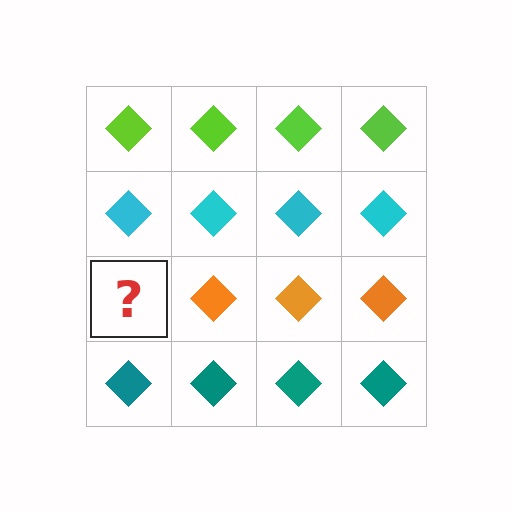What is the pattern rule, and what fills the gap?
The rule is that each row has a consistent color. The gap should be filled with an orange diamond.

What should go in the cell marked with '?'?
The missing cell should contain an orange diamond.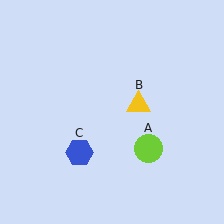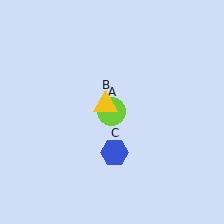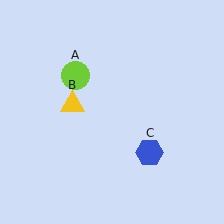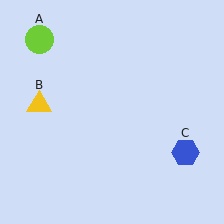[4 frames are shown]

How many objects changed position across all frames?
3 objects changed position: lime circle (object A), yellow triangle (object B), blue hexagon (object C).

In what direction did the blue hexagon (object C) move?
The blue hexagon (object C) moved right.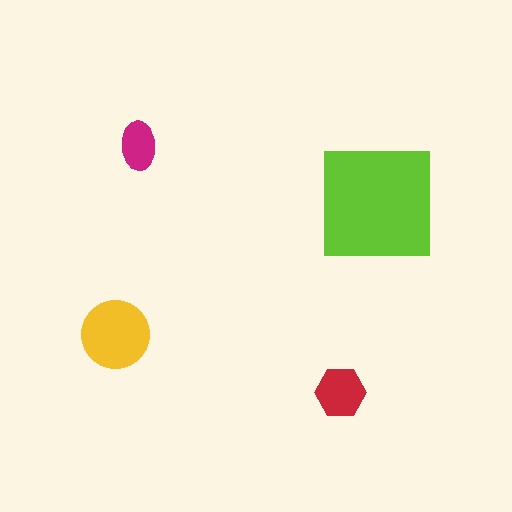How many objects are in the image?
There are 4 objects in the image.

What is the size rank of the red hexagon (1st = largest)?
3rd.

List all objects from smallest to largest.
The magenta ellipse, the red hexagon, the yellow circle, the lime square.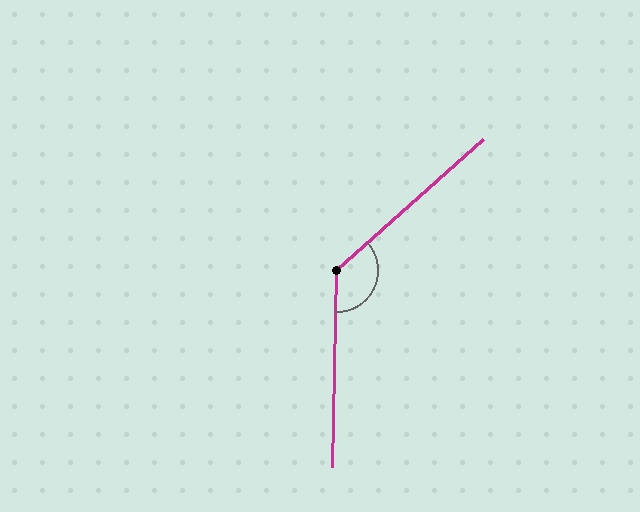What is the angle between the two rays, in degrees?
Approximately 133 degrees.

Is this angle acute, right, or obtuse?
It is obtuse.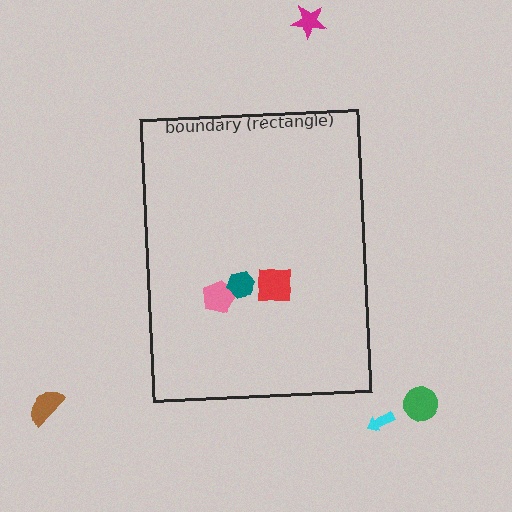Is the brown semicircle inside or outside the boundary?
Outside.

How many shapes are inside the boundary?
3 inside, 4 outside.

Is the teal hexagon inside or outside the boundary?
Inside.